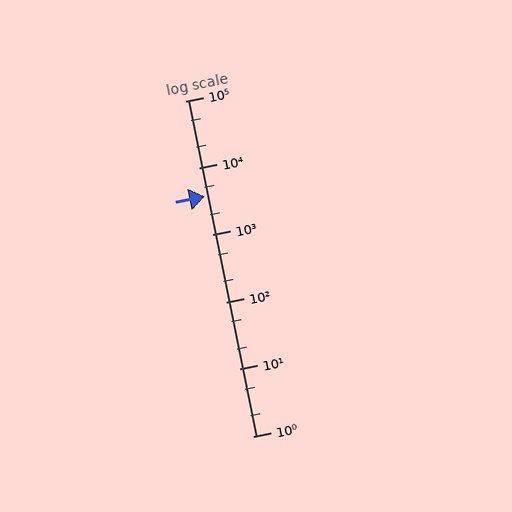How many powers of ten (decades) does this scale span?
The scale spans 5 decades, from 1 to 100000.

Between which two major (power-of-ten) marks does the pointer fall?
The pointer is between 1000 and 10000.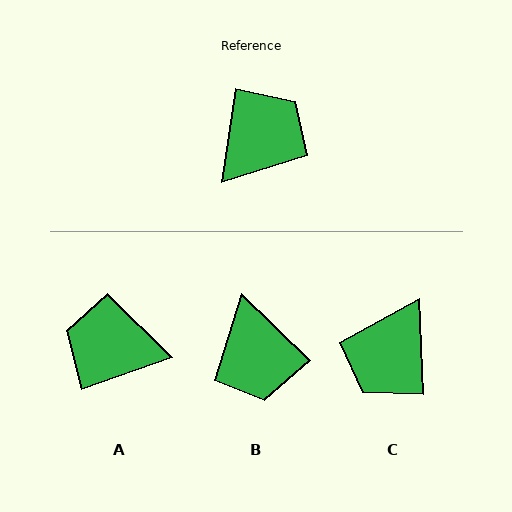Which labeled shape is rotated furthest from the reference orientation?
C, about 169 degrees away.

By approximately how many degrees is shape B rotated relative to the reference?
Approximately 126 degrees clockwise.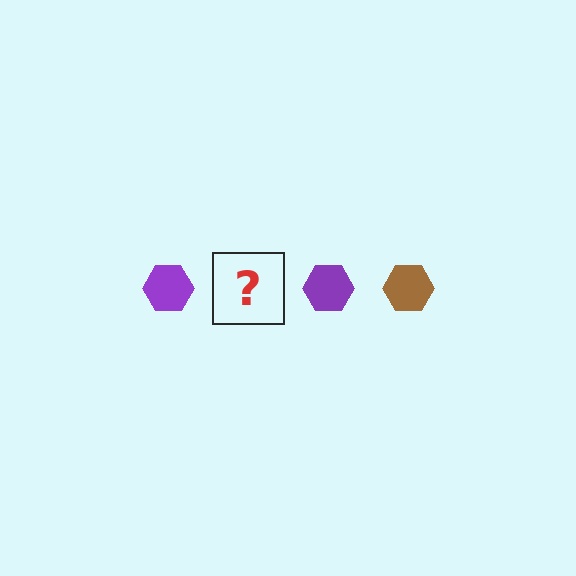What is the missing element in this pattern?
The missing element is a brown hexagon.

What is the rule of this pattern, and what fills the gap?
The rule is that the pattern cycles through purple, brown hexagons. The gap should be filled with a brown hexagon.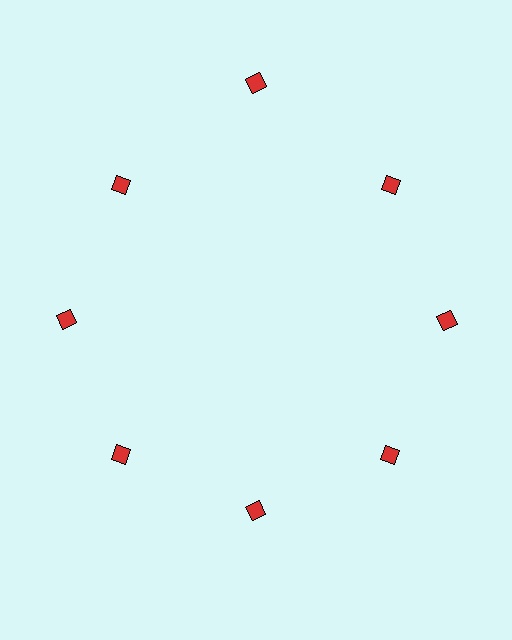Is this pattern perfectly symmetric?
No. The 8 red diamonds are arranged in a ring, but one element near the 12 o'clock position is pushed outward from the center, breaking the 8-fold rotational symmetry.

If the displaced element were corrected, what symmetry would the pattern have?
It would have 8-fold rotational symmetry — the pattern would map onto itself every 45 degrees.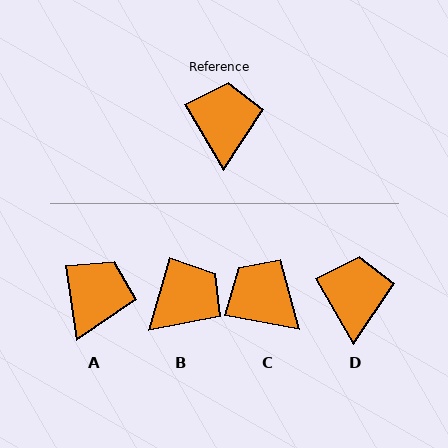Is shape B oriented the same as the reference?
No, it is off by about 46 degrees.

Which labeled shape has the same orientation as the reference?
D.